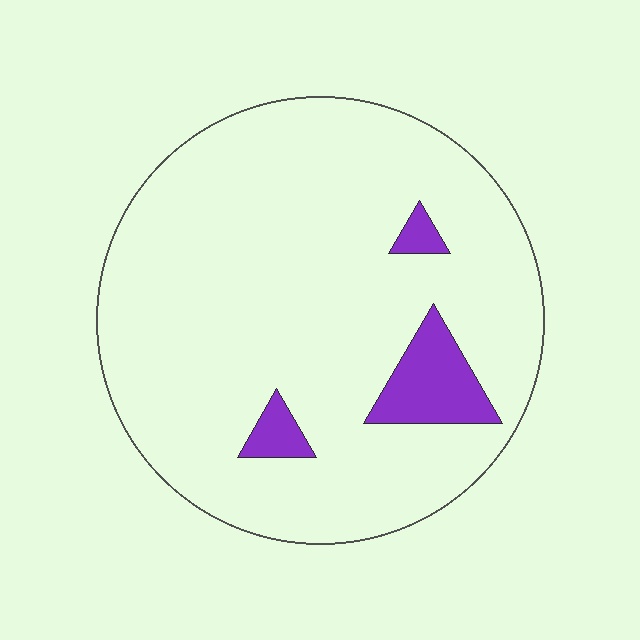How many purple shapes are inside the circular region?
3.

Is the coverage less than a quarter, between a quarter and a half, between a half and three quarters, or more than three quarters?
Less than a quarter.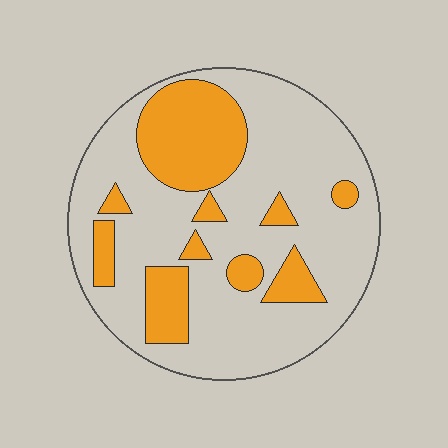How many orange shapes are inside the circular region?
10.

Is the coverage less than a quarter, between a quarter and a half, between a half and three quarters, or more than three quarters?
Between a quarter and a half.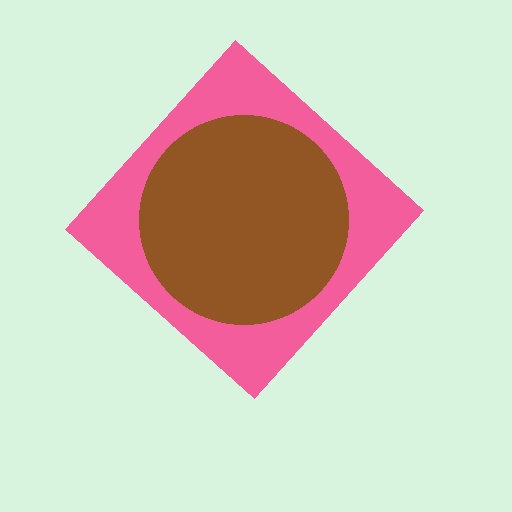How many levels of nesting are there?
2.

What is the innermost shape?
The brown circle.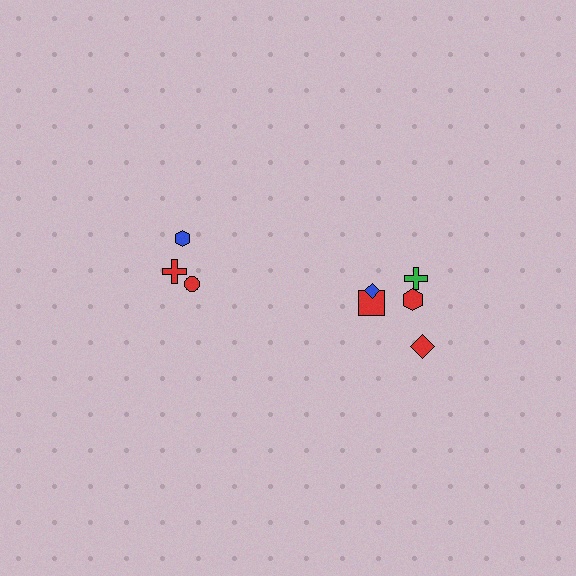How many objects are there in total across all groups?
There are 8 objects.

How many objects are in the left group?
There are 3 objects.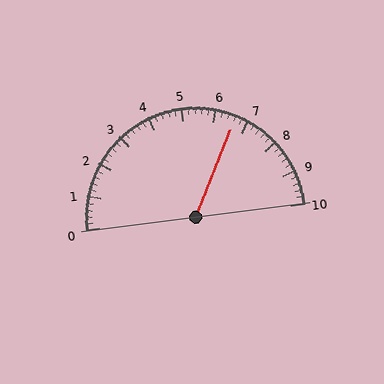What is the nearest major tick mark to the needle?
The nearest major tick mark is 7.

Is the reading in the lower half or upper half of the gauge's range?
The reading is in the upper half of the range (0 to 10).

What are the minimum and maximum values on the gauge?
The gauge ranges from 0 to 10.